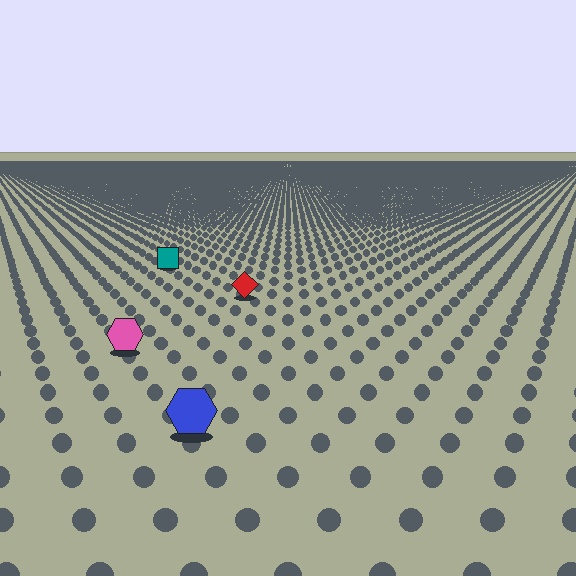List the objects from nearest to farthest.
From nearest to farthest: the blue hexagon, the pink hexagon, the red diamond, the teal square.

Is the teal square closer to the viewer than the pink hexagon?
No. The pink hexagon is closer — you can tell from the texture gradient: the ground texture is coarser near it.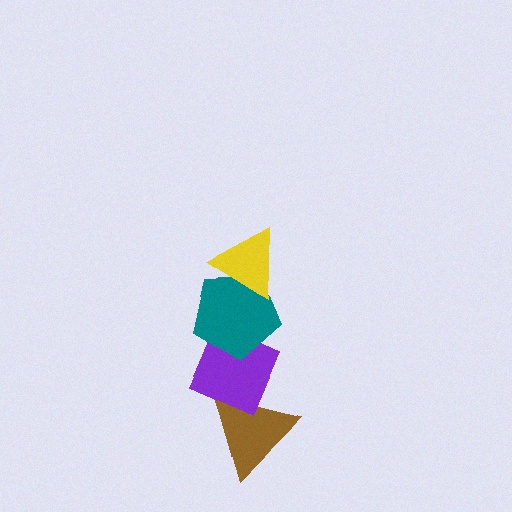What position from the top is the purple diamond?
The purple diamond is 3rd from the top.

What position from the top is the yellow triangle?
The yellow triangle is 1st from the top.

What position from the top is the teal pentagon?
The teal pentagon is 2nd from the top.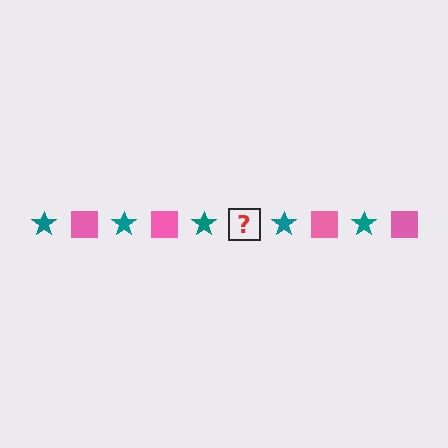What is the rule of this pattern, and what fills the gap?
The rule is that the pattern alternates between teal star and pink square. The gap should be filled with a pink square.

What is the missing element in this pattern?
The missing element is a pink square.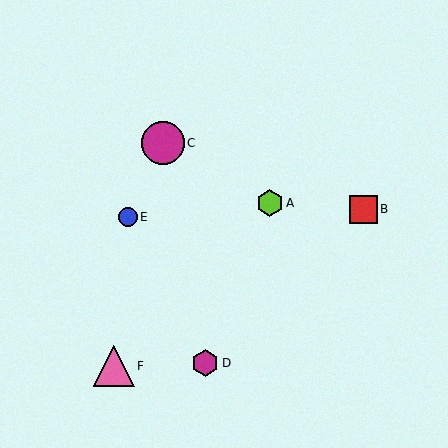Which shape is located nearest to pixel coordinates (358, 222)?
The red square (labeled B) at (363, 209) is nearest to that location.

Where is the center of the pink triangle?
The center of the pink triangle is at (114, 366).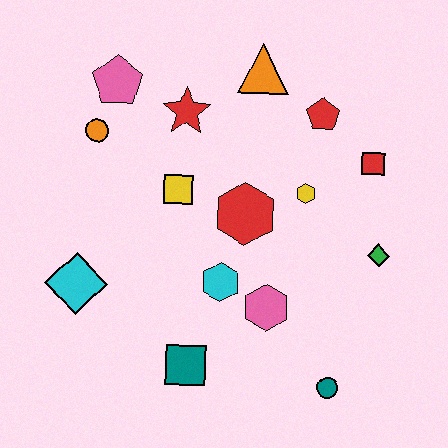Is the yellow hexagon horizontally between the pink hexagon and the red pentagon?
Yes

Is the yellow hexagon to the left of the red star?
No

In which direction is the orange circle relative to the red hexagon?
The orange circle is to the left of the red hexagon.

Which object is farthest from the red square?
The cyan diamond is farthest from the red square.